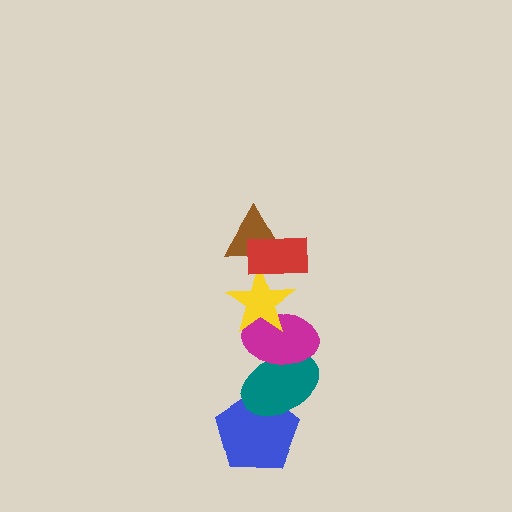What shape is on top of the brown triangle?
The red rectangle is on top of the brown triangle.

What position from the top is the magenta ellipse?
The magenta ellipse is 4th from the top.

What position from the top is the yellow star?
The yellow star is 3rd from the top.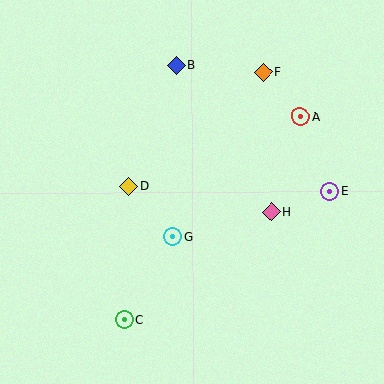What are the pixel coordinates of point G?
Point G is at (173, 237).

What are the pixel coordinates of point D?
Point D is at (129, 187).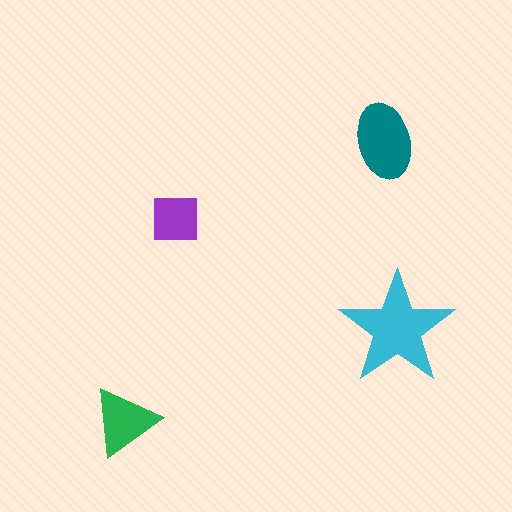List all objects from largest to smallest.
The cyan star, the teal ellipse, the green triangle, the purple square.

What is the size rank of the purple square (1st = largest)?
4th.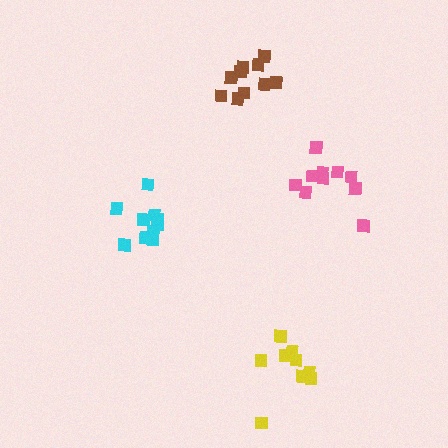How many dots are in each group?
Group 1: 10 dots, Group 2: 10 dots, Group 3: 10 dots, Group 4: 9 dots (39 total).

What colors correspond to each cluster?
The clusters are colored: pink, cyan, brown, yellow.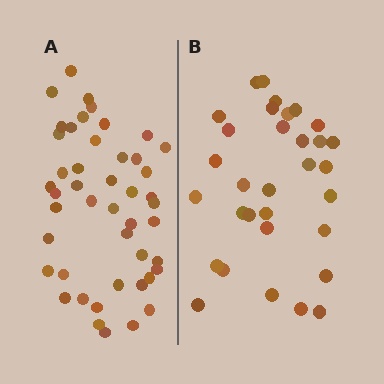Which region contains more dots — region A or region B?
Region A (the left region) has more dots.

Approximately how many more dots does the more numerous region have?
Region A has approximately 15 more dots than region B.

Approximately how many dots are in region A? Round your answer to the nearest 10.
About 50 dots. (The exact count is 46, which rounds to 50.)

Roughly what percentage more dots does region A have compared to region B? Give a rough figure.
About 45% more.